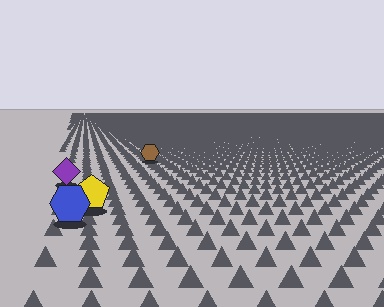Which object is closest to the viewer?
The blue hexagon is closest. The texture marks near it are larger and more spread out.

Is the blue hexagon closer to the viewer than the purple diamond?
Yes. The blue hexagon is closer — you can tell from the texture gradient: the ground texture is coarser near it.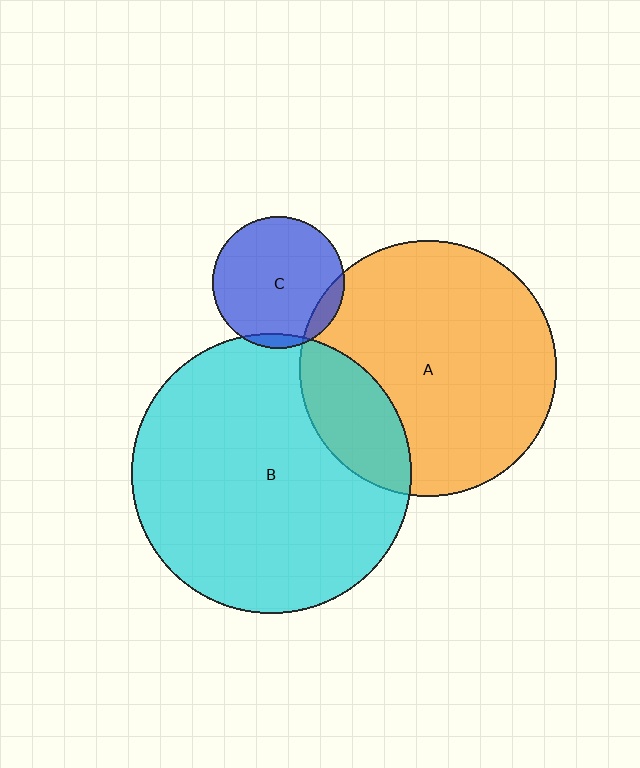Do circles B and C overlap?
Yes.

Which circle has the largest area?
Circle B (cyan).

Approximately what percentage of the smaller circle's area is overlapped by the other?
Approximately 5%.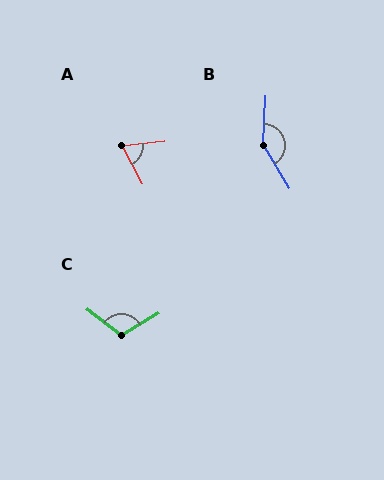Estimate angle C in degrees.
Approximately 112 degrees.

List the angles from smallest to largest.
A (68°), C (112°), B (146°).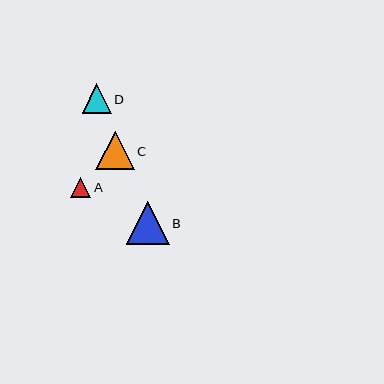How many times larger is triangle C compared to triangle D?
Triangle C is approximately 1.3 times the size of triangle D.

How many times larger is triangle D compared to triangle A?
Triangle D is approximately 1.4 times the size of triangle A.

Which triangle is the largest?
Triangle B is the largest with a size of approximately 43 pixels.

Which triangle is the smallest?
Triangle A is the smallest with a size of approximately 21 pixels.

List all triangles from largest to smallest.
From largest to smallest: B, C, D, A.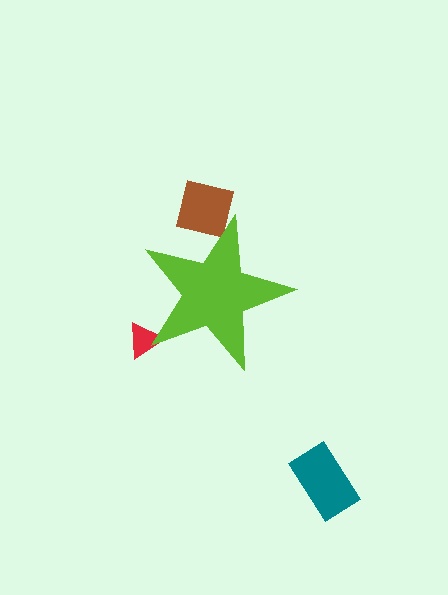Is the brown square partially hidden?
Yes, the brown square is partially hidden behind the lime star.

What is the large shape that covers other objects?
A lime star.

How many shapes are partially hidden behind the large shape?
2 shapes are partially hidden.